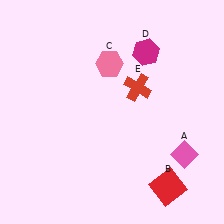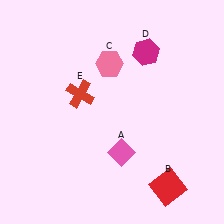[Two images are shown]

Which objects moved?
The objects that moved are: the pink diamond (A), the red cross (E).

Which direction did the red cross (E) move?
The red cross (E) moved left.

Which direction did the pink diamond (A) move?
The pink diamond (A) moved left.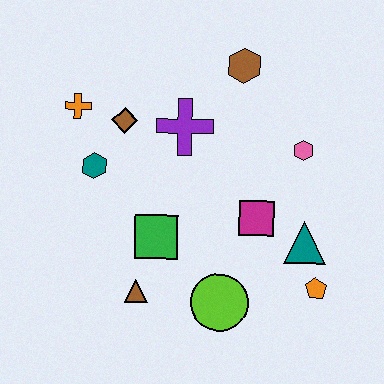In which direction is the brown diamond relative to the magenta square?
The brown diamond is to the left of the magenta square.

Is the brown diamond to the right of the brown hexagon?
No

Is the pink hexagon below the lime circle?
No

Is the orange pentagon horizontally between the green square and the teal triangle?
No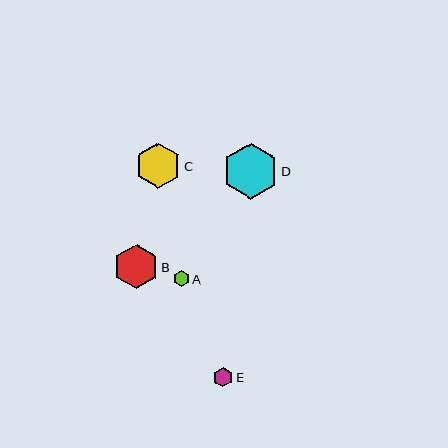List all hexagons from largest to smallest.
From largest to smallest: D, C, B, E, A.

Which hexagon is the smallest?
Hexagon A is the smallest with a size of approximately 16 pixels.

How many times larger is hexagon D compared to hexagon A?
Hexagon D is approximately 3.4 times the size of hexagon A.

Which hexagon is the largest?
Hexagon D is the largest with a size of approximately 56 pixels.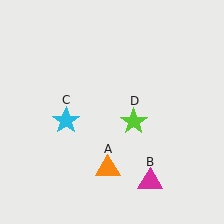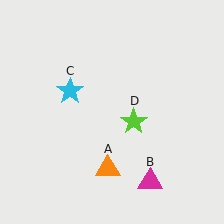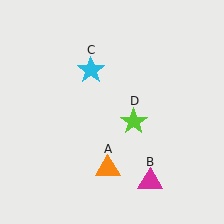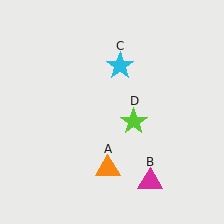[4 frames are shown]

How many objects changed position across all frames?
1 object changed position: cyan star (object C).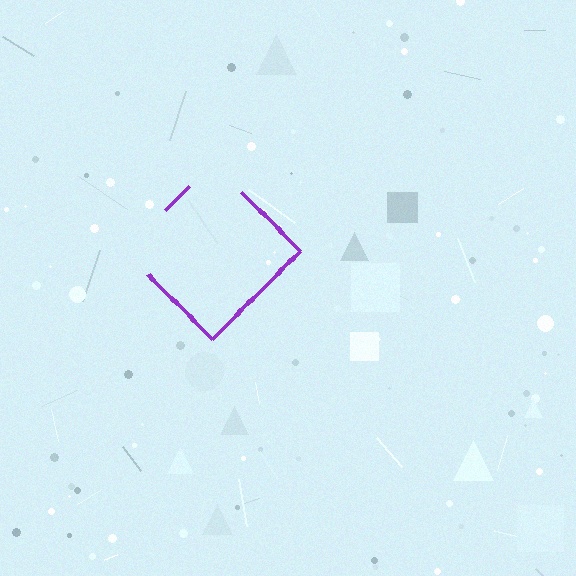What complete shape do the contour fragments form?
The contour fragments form a diamond.